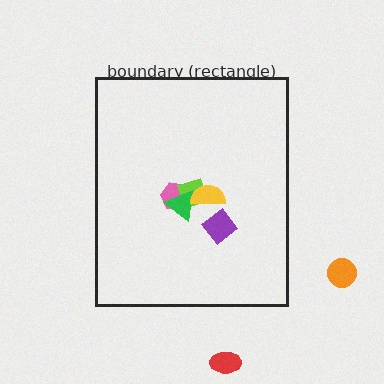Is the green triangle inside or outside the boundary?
Inside.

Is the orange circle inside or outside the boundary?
Outside.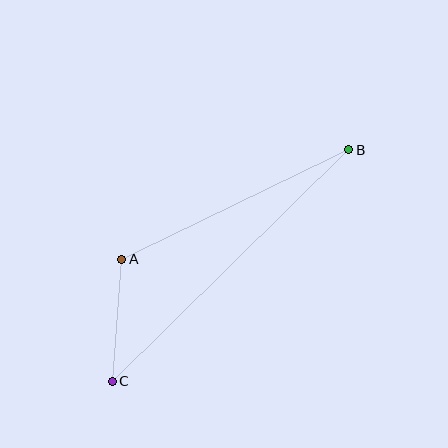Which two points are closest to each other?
Points A and C are closest to each other.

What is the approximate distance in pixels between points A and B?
The distance between A and B is approximately 252 pixels.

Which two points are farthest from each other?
Points B and C are farthest from each other.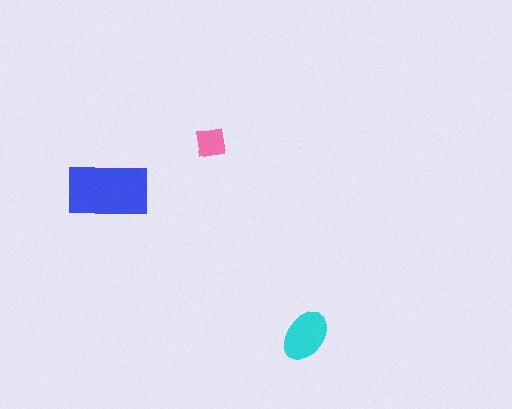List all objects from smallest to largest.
The pink square, the cyan ellipse, the blue rectangle.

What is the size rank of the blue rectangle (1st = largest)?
1st.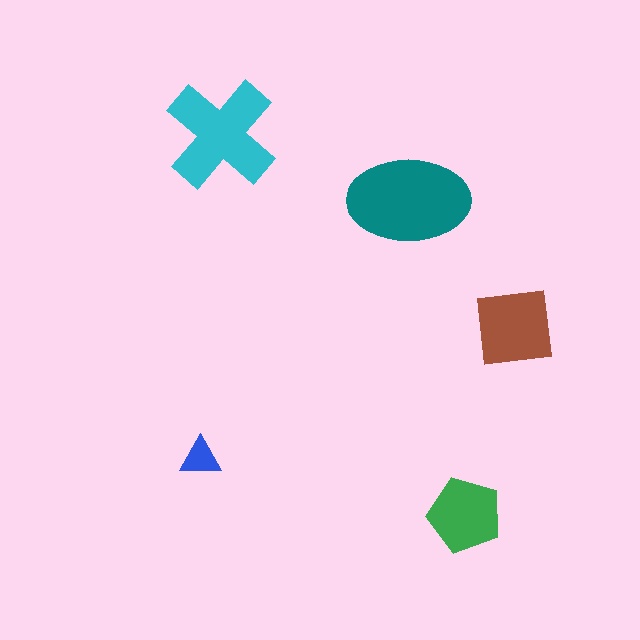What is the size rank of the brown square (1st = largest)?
3rd.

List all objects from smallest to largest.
The blue triangle, the green pentagon, the brown square, the cyan cross, the teal ellipse.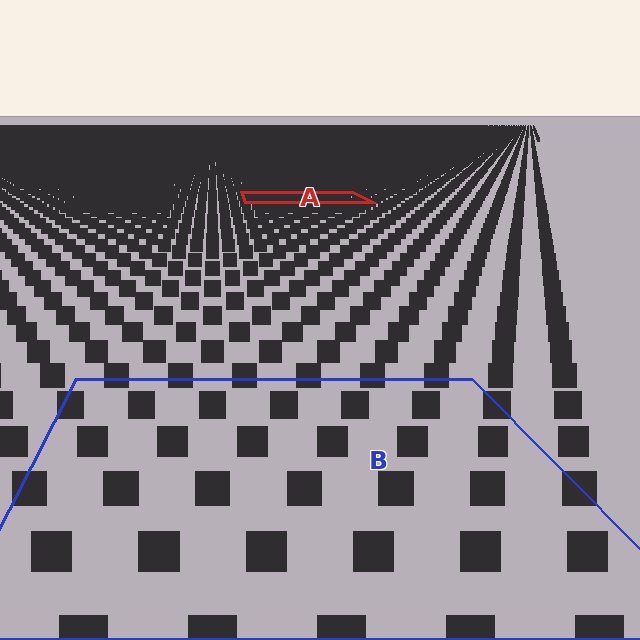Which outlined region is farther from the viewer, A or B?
Region A is farther from the viewer — the texture elements inside it appear smaller and more densely packed.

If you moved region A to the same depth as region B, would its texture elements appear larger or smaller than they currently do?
They would appear larger. At a closer depth, the same texture elements are projected at a bigger on-screen size.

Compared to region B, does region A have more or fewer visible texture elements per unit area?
Region A has more texture elements per unit area — they are packed more densely because it is farther away.